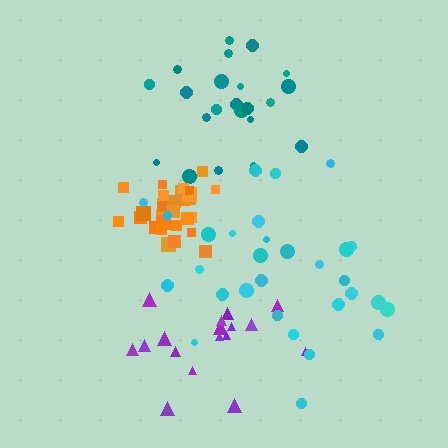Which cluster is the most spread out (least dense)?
Cyan.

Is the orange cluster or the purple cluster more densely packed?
Orange.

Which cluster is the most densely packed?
Orange.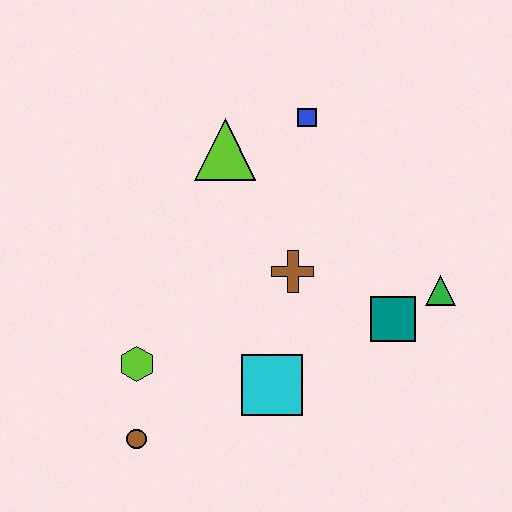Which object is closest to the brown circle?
The lime hexagon is closest to the brown circle.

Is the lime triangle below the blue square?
Yes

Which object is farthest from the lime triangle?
The brown circle is farthest from the lime triangle.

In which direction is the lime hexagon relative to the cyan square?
The lime hexagon is to the left of the cyan square.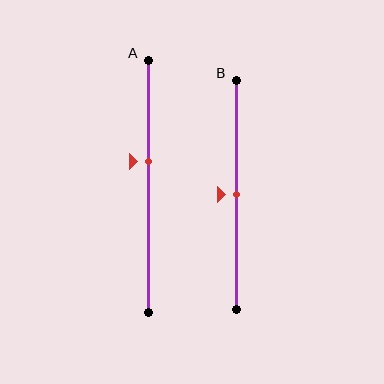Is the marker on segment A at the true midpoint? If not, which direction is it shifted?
No, the marker on segment A is shifted upward by about 10% of the segment length.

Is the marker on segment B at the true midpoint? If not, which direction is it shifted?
Yes, the marker on segment B is at the true midpoint.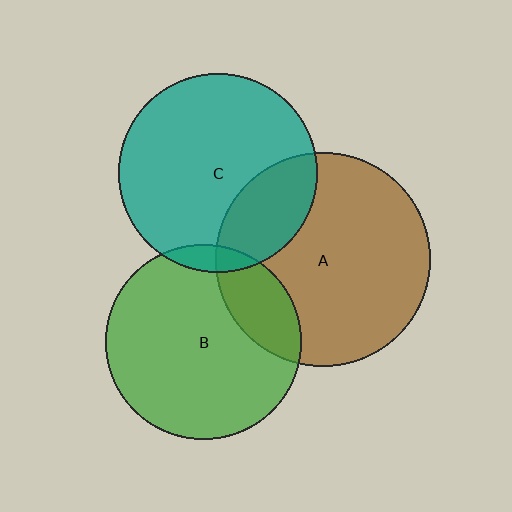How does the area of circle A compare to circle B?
Approximately 1.2 times.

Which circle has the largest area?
Circle A (brown).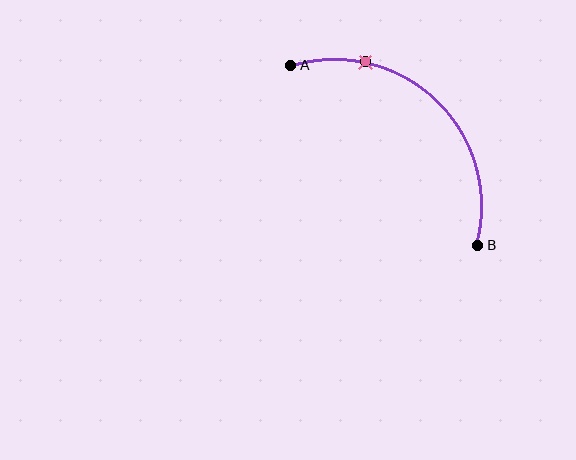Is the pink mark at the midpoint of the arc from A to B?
No. The pink mark lies on the arc but is closer to endpoint A. The arc midpoint would be at the point on the curve equidistant along the arc from both A and B.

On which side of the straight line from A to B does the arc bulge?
The arc bulges above and to the right of the straight line connecting A and B.